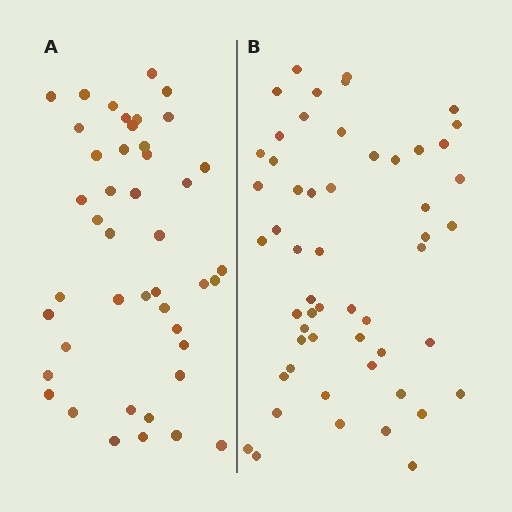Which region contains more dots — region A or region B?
Region B (the right region) has more dots.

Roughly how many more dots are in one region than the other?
Region B has roughly 10 or so more dots than region A.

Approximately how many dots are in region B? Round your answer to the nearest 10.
About 50 dots. (The exact count is 54, which rounds to 50.)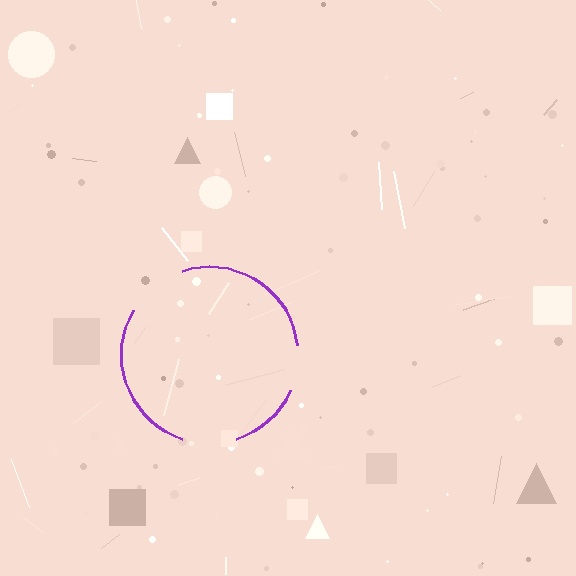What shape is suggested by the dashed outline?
The dashed outline suggests a circle.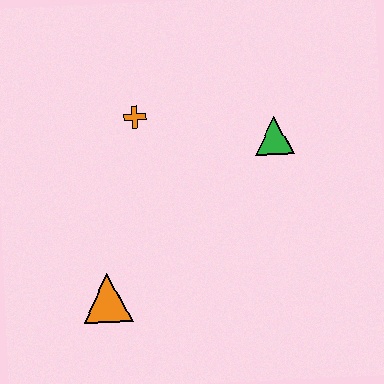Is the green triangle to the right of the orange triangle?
Yes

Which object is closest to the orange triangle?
The orange cross is closest to the orange triangle.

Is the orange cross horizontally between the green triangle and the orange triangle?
Yes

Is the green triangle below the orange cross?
Yes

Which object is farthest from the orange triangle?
The green triangle is farthest from the orange triangle.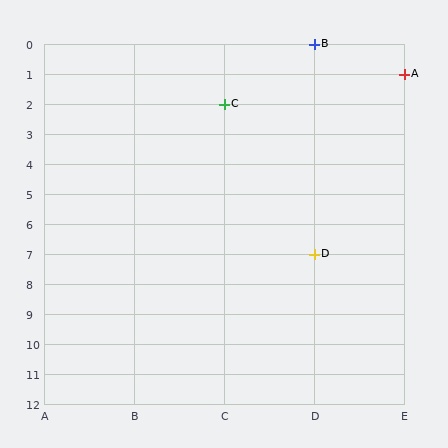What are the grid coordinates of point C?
Point C is at grid coordinates (C, 2).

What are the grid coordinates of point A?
Point A is at grid coordinates (E, 1).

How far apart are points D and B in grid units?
Points D and B are 7 rows apart.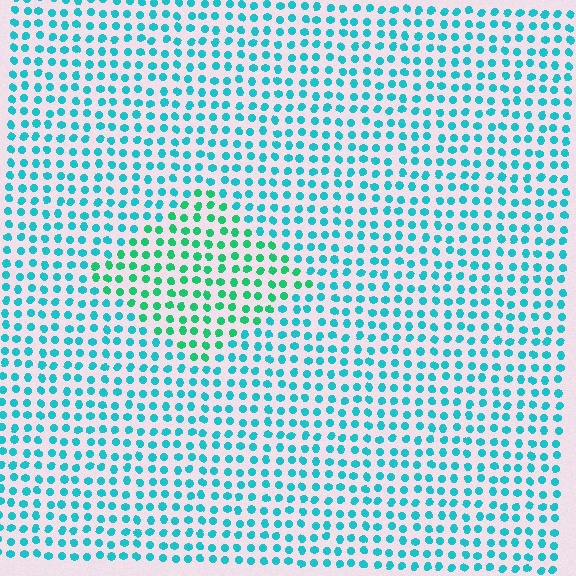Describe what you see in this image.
The image is filled with small cyan elements in a uniform arrangement. A diamond-shaped region is visible where the elements are tinted to a slightly different hue, forming a subtle color boundary.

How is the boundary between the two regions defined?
The boundary is defined purely by a slight shift in hue (about 33 degrees). Spacing, size, and orientation are identical on both sides.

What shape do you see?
I see a diamond.